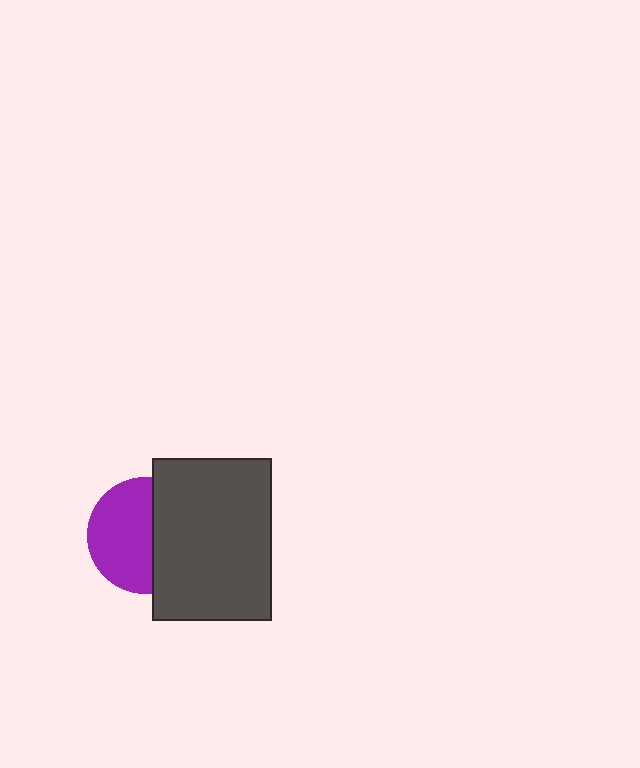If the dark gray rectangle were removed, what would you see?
You would see the complete purple circle.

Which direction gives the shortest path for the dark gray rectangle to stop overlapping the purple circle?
Moving right gives the shortest separation.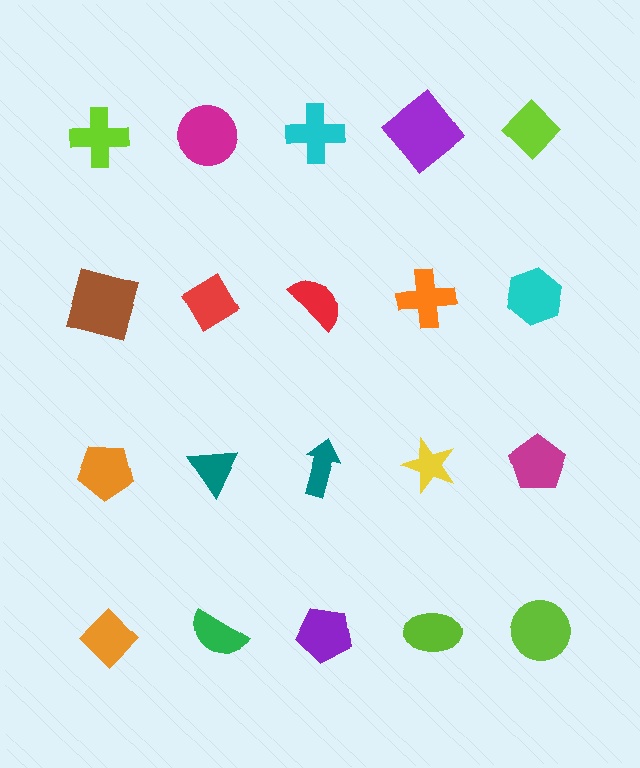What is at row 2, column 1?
A brown square.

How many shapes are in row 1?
5 shapes.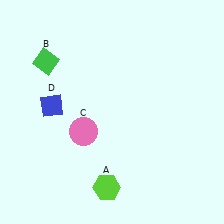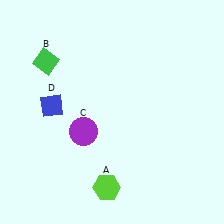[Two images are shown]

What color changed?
The circle (C) changed from pink in Image 1 to purple in Image 2.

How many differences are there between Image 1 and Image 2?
There is 1 difference between the two images.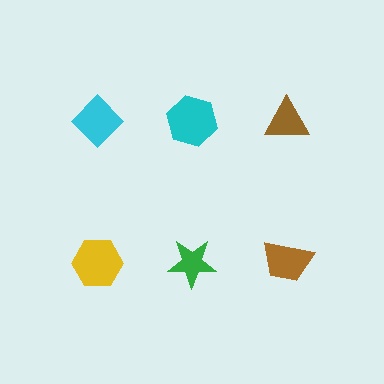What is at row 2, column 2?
A green star.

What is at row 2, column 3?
A brown trapezoid.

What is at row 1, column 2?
A cyan hexagon.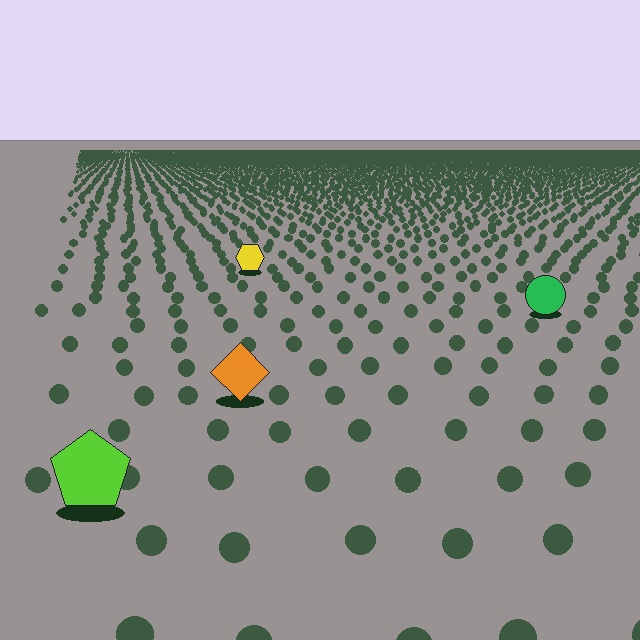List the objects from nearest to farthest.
From nearest to farthest: the lime pentagon, the orange diamond, the green circle, the yellow hexagon.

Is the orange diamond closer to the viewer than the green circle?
Yes. The orange diamond is closer — you can tell from the texture gradient: the ground texture is coarser near it.